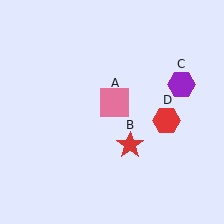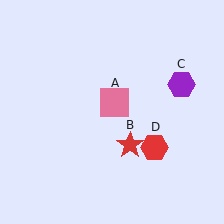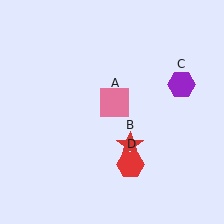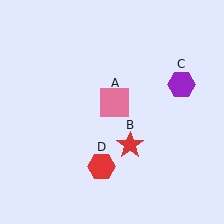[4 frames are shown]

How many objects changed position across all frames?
1 object changed position: red hexagon (object D).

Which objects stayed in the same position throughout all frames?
Pink square (object A) and red star (object B) and purple hexagon (object C) remained stationary.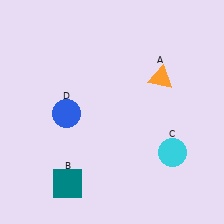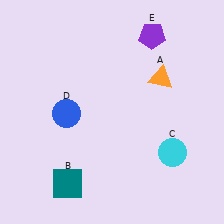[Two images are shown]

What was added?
A purple pentagon (E) was added in Image 2.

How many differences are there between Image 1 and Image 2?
There is 1 difference between the two images.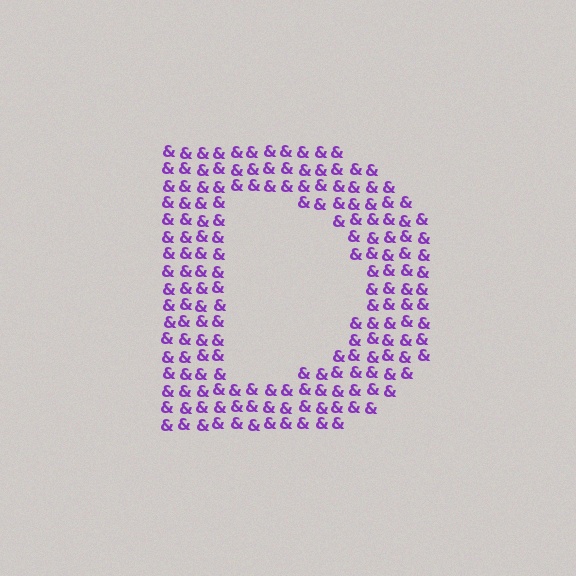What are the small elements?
The small elements are ampersands.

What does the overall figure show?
The overall figure shows the letter D.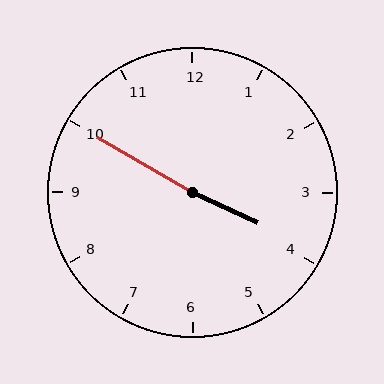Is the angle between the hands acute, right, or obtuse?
It is obtuse.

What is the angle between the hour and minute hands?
Approximately 175 degrees.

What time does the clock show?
3:50.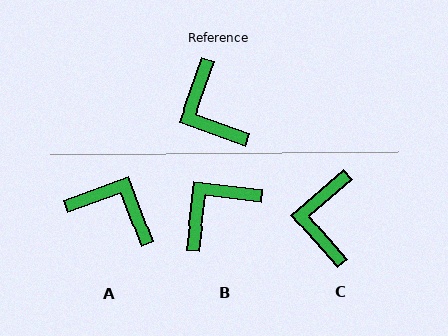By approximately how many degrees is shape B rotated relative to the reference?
Approximately 77 degrees clockwise.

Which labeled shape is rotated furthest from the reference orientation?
A, about 140 degrees away.